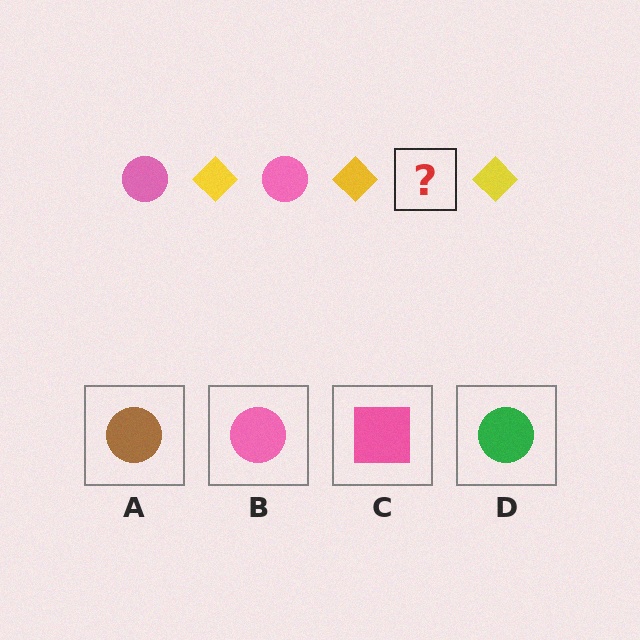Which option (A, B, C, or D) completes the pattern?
B.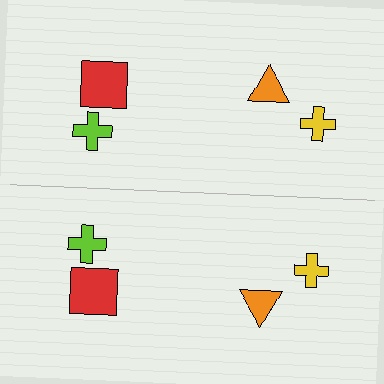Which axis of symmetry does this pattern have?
The pattern has a horizontal axis of symmetry running through the center of the image.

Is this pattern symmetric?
Yes, this pattern has bilateral (reflection) symmetry.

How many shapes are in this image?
There are 8 shapes in this image.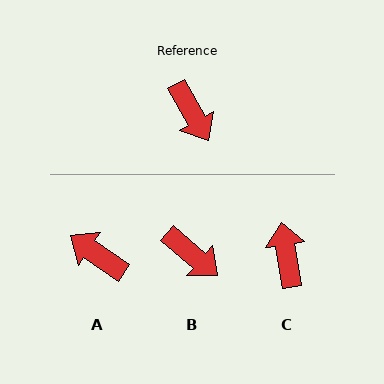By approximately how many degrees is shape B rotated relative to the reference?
Approximately 20 degrees counter-clockwise.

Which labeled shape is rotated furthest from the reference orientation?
C, about 160 degrees away.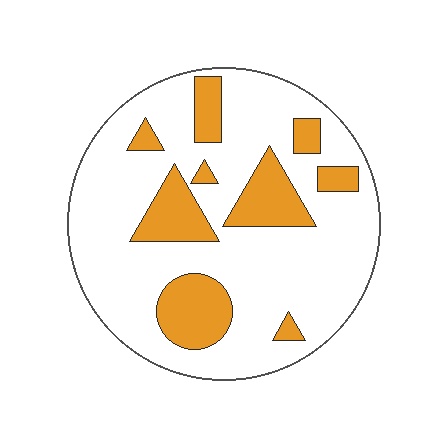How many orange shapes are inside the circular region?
9.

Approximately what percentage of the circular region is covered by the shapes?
Approximately 25%.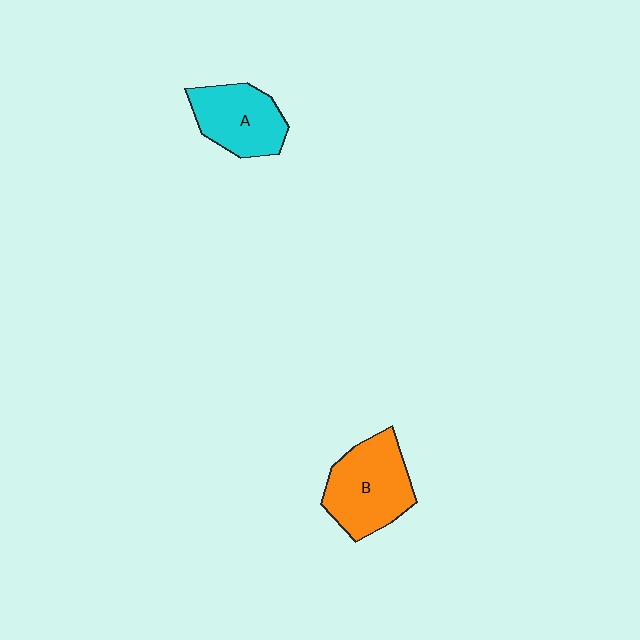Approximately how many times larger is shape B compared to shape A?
Approximately 1.2 times.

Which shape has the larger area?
Shape B (orange).